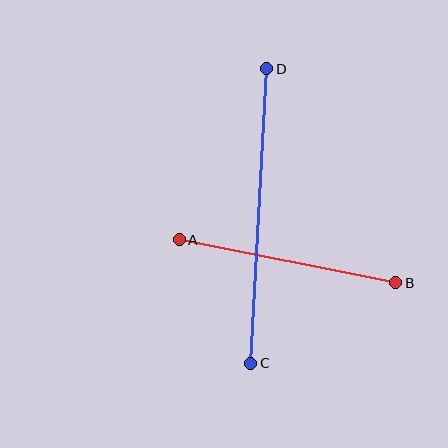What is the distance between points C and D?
The distance is approximately 295 pixels.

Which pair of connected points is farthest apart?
Points C and D are farthest apart.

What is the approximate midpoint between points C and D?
The midpoint is at approximately (259, 216) pixels.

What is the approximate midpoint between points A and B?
The midpoint is at approximately (288, 261) pixels.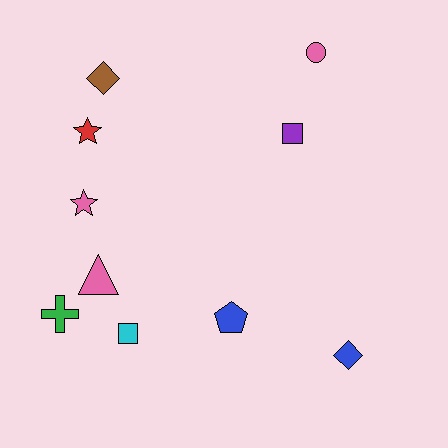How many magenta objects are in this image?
There are no magenta objects.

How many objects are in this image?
There are 10 objects.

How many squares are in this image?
There are 2 squares.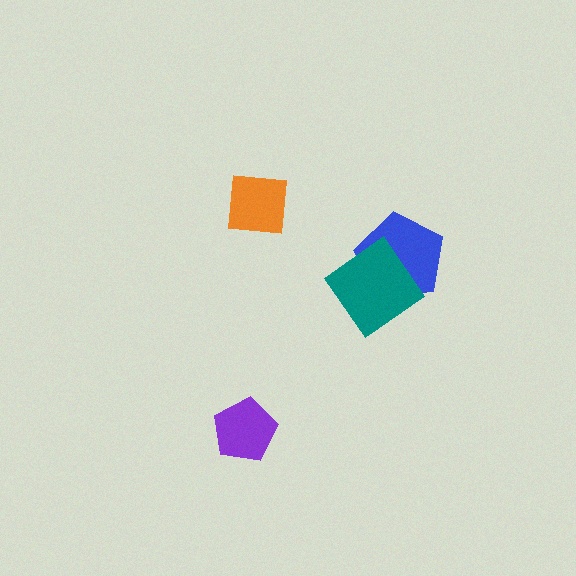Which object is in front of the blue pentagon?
The teal diamond is in front of the blue pentagon.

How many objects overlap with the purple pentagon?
0 objects overlap with the purple pentagon.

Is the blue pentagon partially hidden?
Yes, it is partially covered by another shape.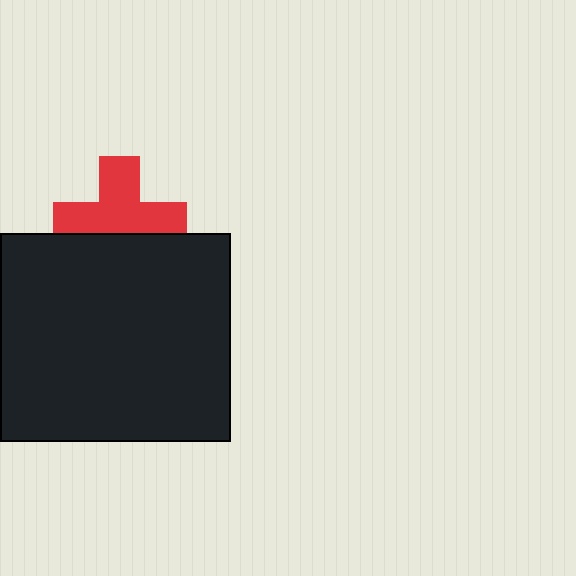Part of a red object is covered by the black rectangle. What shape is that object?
It is a cross.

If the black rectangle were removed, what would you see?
You would see the complete red cross.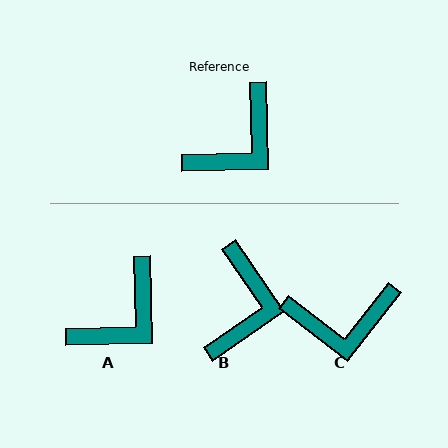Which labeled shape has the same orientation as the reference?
A.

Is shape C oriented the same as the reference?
No, it is off by about 39 degrees.